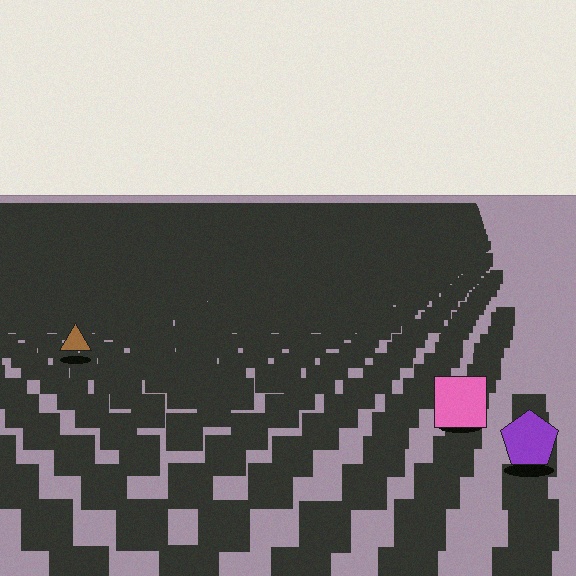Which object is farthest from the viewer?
The brown triangle is farthest from the viewer. It appears smaller and the ground texture around it is denser.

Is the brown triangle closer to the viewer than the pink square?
No. The pink square is closer — you can tell from the texture gradient: the ground texture is coarser near it.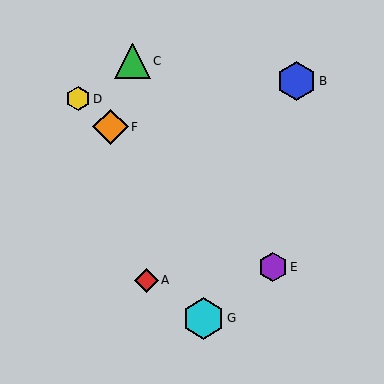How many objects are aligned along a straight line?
3 objects (D, E, F) are aligned along a straight line.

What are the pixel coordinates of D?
Object D is at (78, 99).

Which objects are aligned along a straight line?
Objects D, E, F are aligned along a straight line.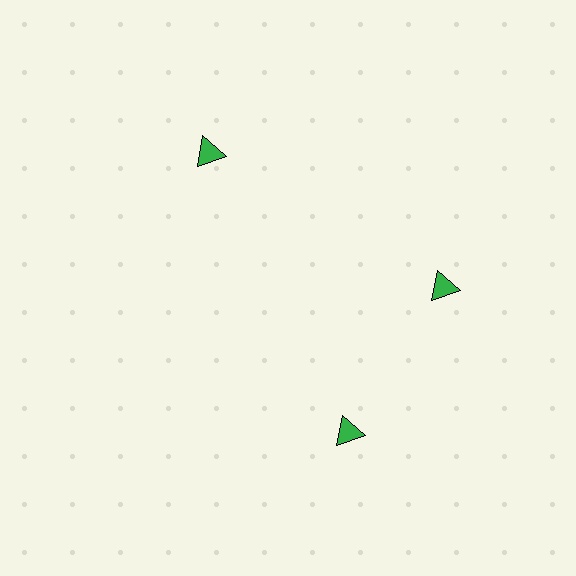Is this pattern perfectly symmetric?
No. The 3 green triangles are arranged in a ring, but one element near the 7 o'clock position is rotated out of alignment along the ring, breaking the 3-fold rotational symmetry.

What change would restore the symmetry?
The symmetry would be restored by rotating it back into even spacing with its neighbors so that all 3 triangles sit at equal angles and equal distance from the center.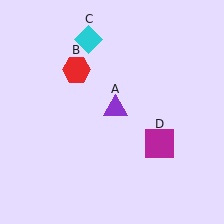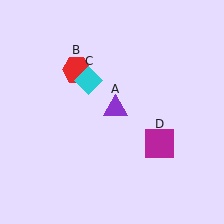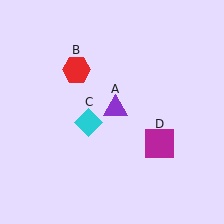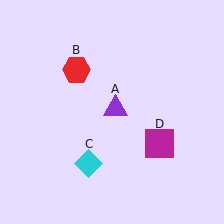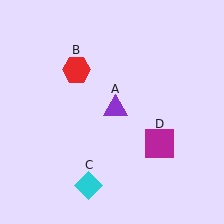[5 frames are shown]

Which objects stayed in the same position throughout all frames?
Purple triangle (object A) and red hexagon (object B) and magenta square (object D) remained stationary.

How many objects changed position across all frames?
1 object changed position: cyan diamond (object C).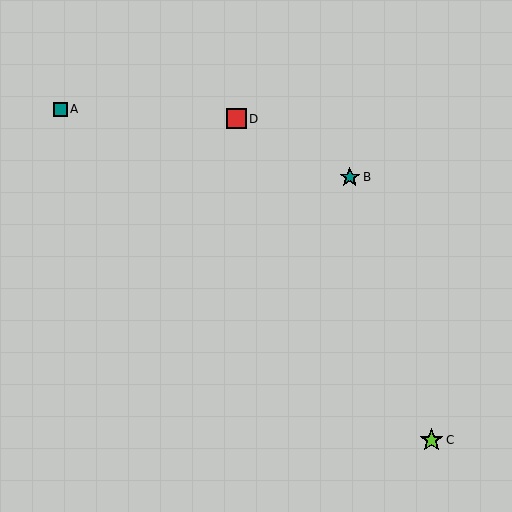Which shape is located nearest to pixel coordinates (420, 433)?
The lime star (labeled C) at (432, 440) is nearest to that location.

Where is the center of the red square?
The center of the red square is at (236, 119).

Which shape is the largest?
The lime star (labeled C) is the largest.